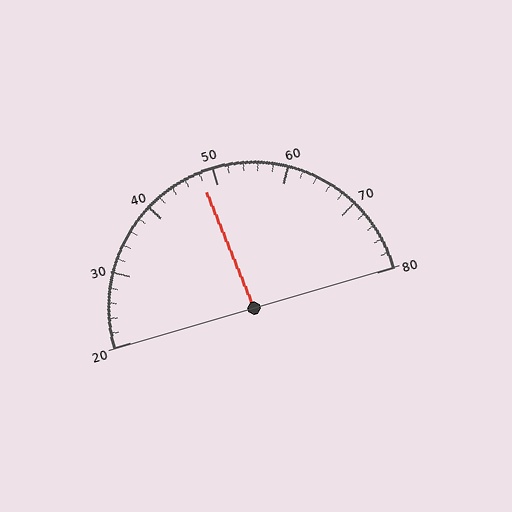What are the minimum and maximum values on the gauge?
The gauge ranges from 20 to 80.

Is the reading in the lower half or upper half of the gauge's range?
The reading is in the lower half of the range (20 to 80).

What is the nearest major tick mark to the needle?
The nearest major tick mark is 50.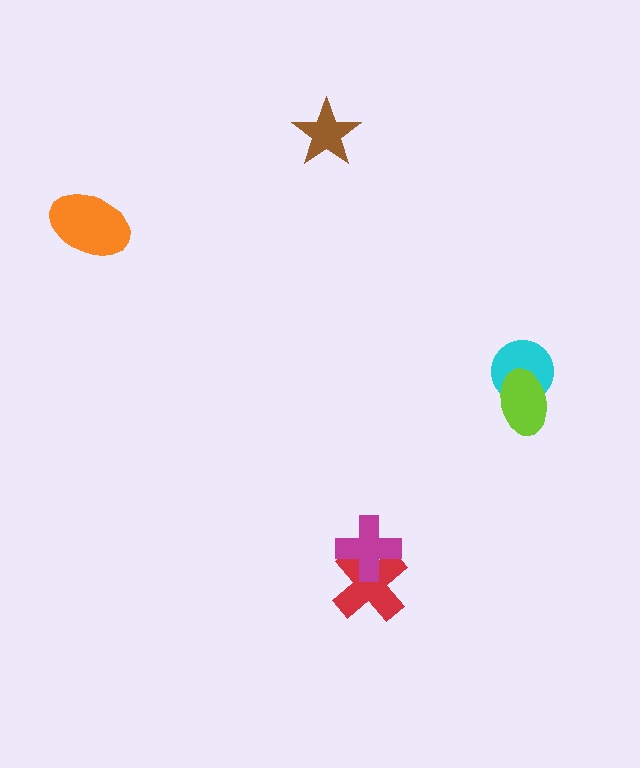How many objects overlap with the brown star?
0 objects overlap with the brown star.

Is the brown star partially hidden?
No, no other shape covers it.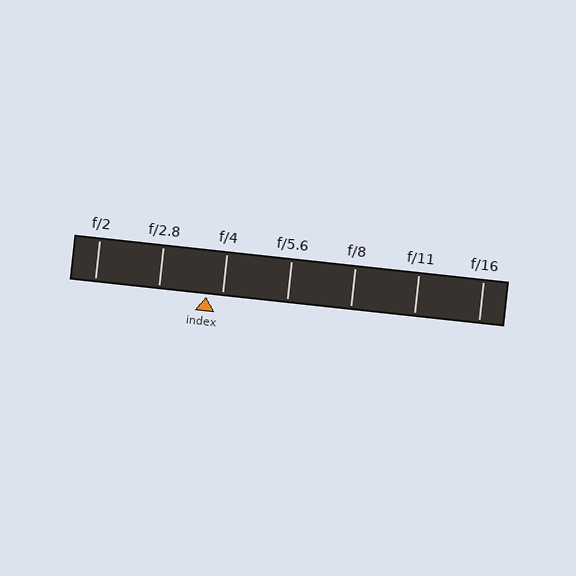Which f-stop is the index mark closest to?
The index mark is closest to f/4.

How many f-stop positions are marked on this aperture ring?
There are 7 f-stop positions marked.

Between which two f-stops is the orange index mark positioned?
The index mark is between f/2.8 and f/4.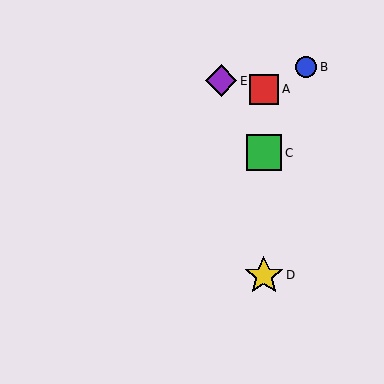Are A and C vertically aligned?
Yes, both are at x≈264.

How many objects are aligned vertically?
3 objects (A, C, D) are aligned vertically.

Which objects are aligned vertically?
Objects A, C, D are aligned vertically.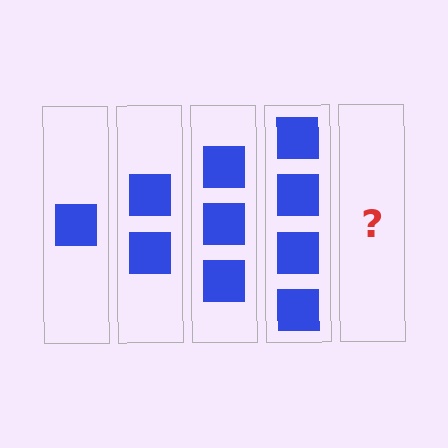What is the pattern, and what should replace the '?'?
The pattern is that each step adds one more square. The '?' should be 5 squares.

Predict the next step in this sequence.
The next step is 5 squares.